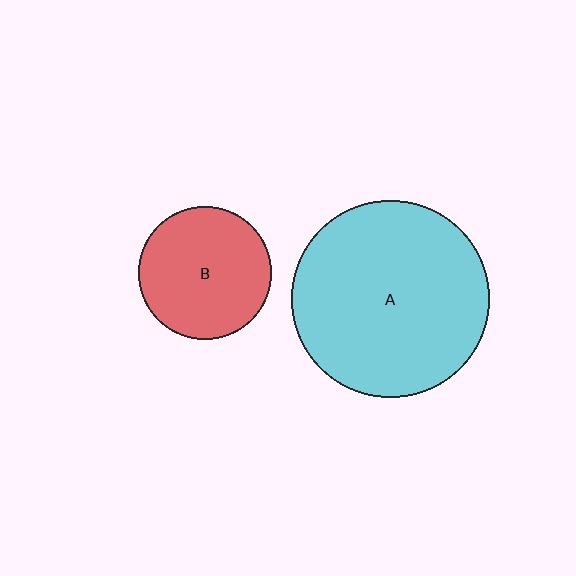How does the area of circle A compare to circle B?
Approximately 2.2 times.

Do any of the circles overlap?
No, none of the circles overlap.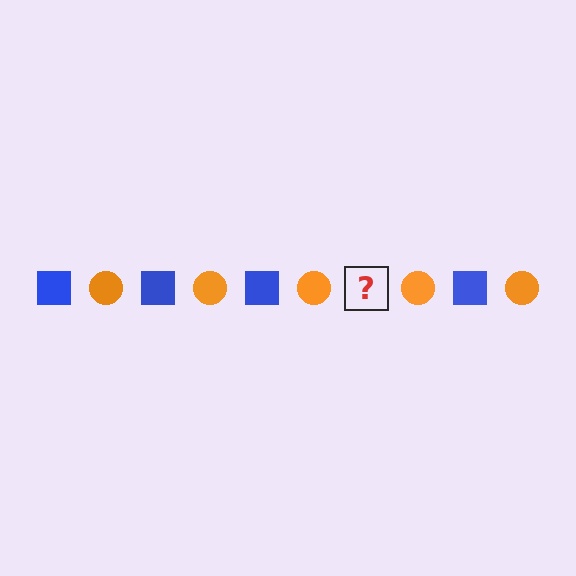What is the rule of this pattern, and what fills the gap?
The rule is that the pattern alternates between blue square and orange circle. The gap should be filled with a blue square.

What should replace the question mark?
The question mark should be replaced with a blue square.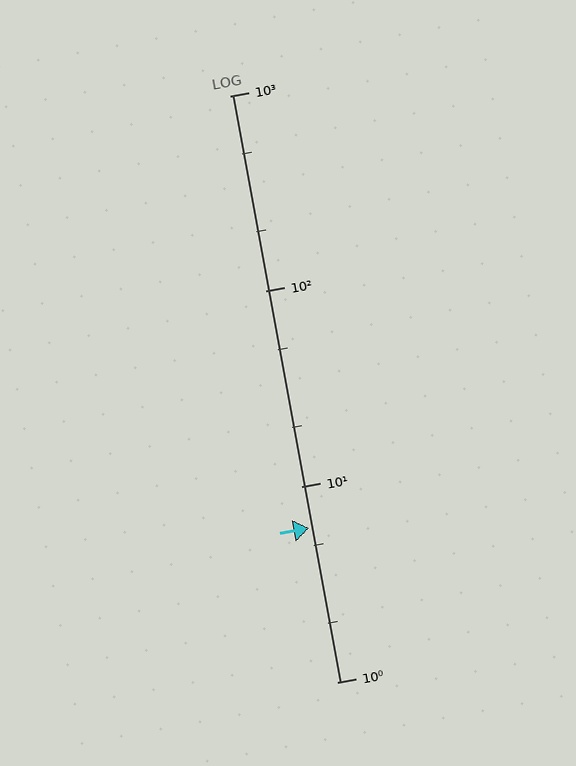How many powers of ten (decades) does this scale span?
The scale spans 3 decades, from 1 to 1000.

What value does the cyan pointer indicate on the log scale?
The pointer indicates approximately 6.1.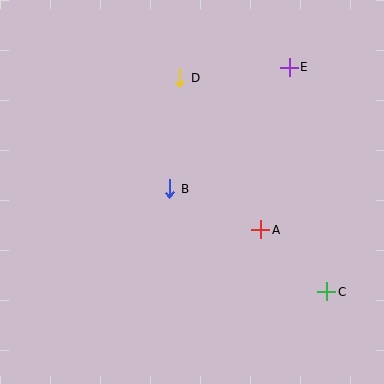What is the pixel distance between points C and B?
The distance between C and B is 188 pixels.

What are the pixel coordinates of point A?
Point A is at (261, 230).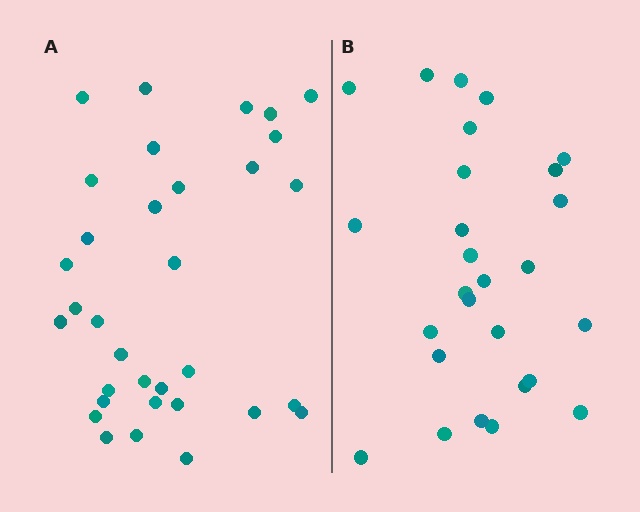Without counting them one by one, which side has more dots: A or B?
Region A (the left region) has more dots.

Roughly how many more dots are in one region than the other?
Region A has about 6 more dots than region B.